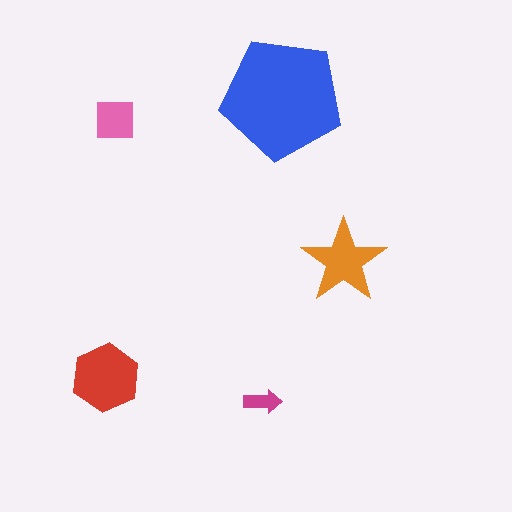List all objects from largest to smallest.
The blue pentagon, the red hexagon, the orange star, the pink square, the magenta arrow.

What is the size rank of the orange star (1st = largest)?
3rd.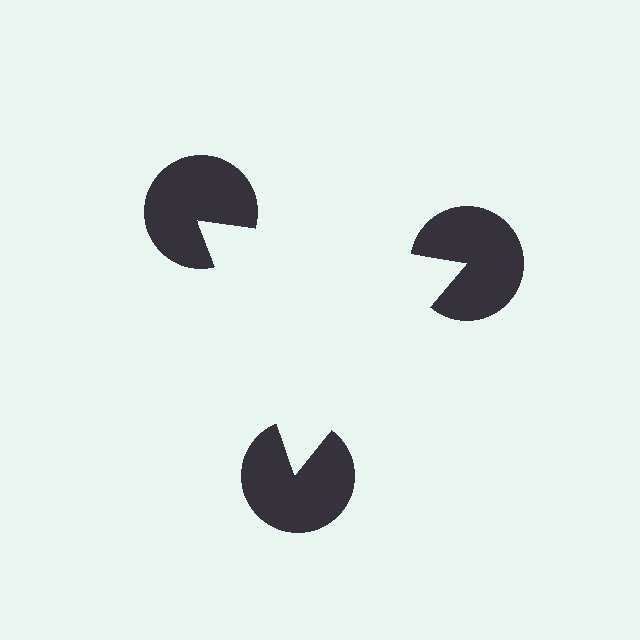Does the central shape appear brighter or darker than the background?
It typically appears slightly brighter than the background, even though no actual brightness change is drawn.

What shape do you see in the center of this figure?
An illusory triangle — its edges are inferred from the aligned wedge cuts in the pac-man discs, not physically drawn.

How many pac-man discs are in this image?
There are 3 — one at each vertex of the illusory triangle.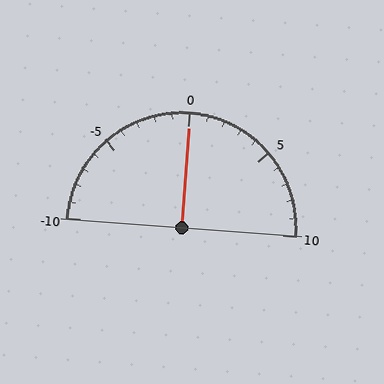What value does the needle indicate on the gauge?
The needle indicates approximately 0.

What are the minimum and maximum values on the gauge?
The gauge ranges from -10 to 10.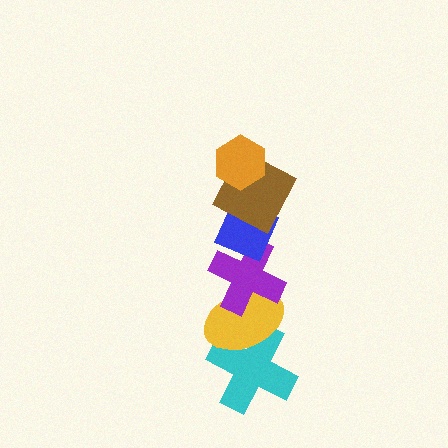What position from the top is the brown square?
The brown square is 2nd from the top.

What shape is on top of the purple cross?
The blue diamond is on top of the purple cross.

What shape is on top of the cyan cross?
The yellow ellipse is on top of the cyan cross.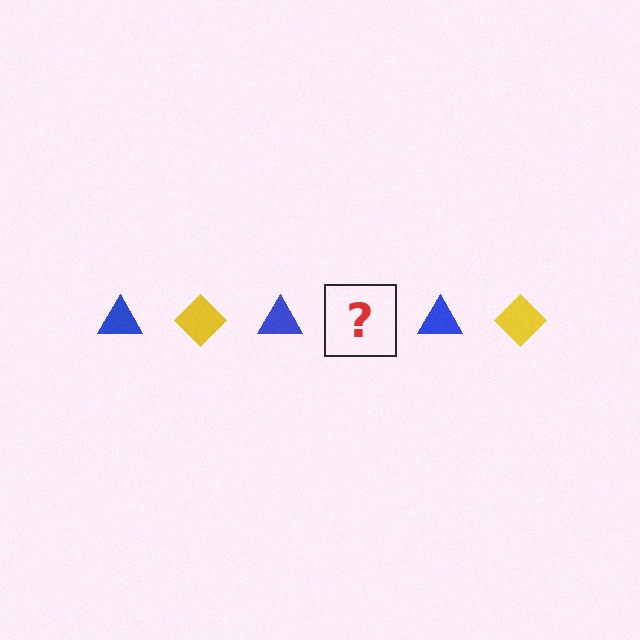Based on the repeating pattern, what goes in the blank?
The blank should be a yellow diamond.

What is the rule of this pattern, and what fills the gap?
The rule is that the pattern alternates between blue triangle and yellow diamond. The gap should be filled with a yellow diamond.